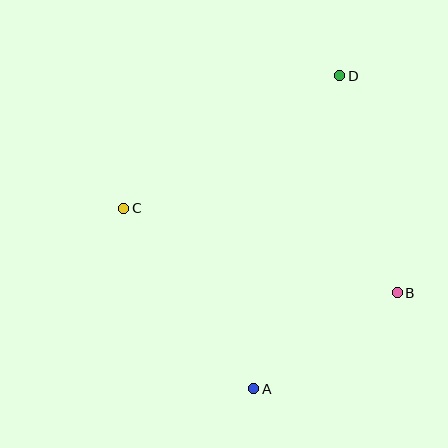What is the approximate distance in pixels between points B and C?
The distance between B and C is approximately 286 pixels.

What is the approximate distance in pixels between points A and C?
The distance between A and C is approximately 222 pixels.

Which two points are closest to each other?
Points A and B are closest to each other.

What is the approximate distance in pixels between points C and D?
The distance between C and D is approximately 253 pixels.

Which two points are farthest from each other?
Points A and D are farthest from each other.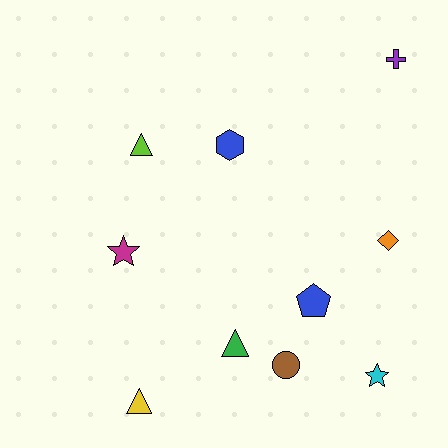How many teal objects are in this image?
There are no teal objects.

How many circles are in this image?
There is 1 circle.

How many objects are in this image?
There are 10 objects.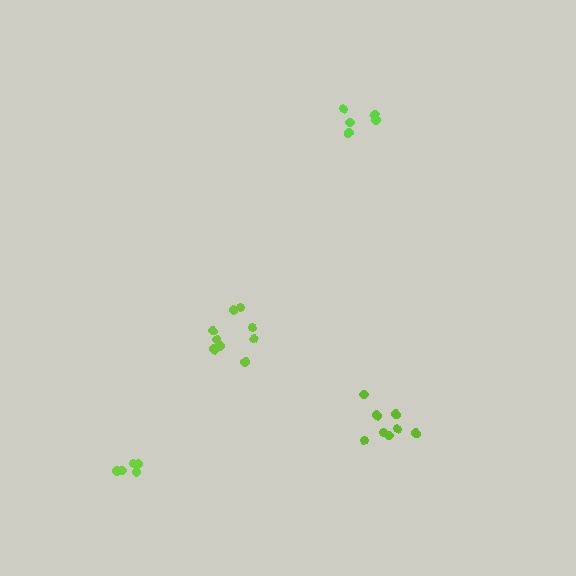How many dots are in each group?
Group 1: 8 dots, Group 2: 9 dots, Group 3: 5 dots, Group 4: 5 dots (27 total).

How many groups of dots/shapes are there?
There are 4 groups.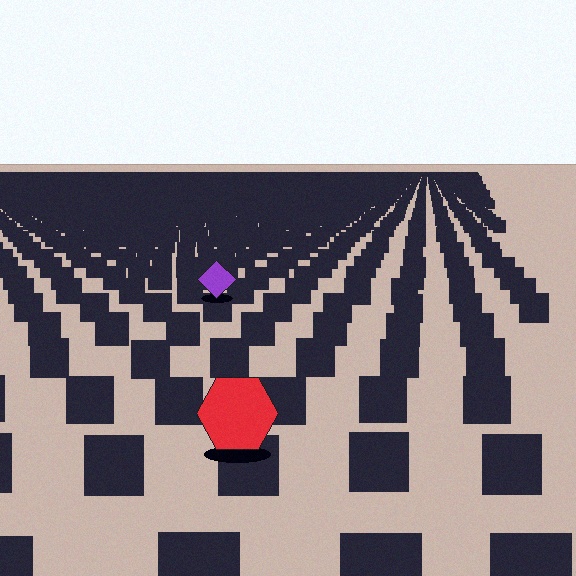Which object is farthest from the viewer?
The purple diamond is farthest from the viewer. It appears smaller and the ground texture around it is denser.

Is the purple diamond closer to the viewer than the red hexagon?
No. The red hexagon is closer — you can tell from the texture gradient: the ground texture is coarser near it.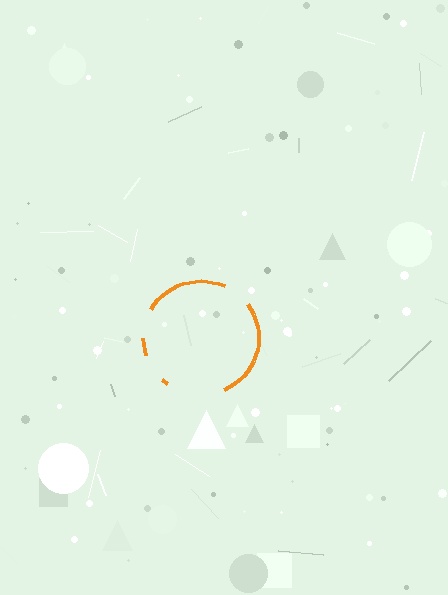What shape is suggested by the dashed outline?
The dashed outline suggests a circle.